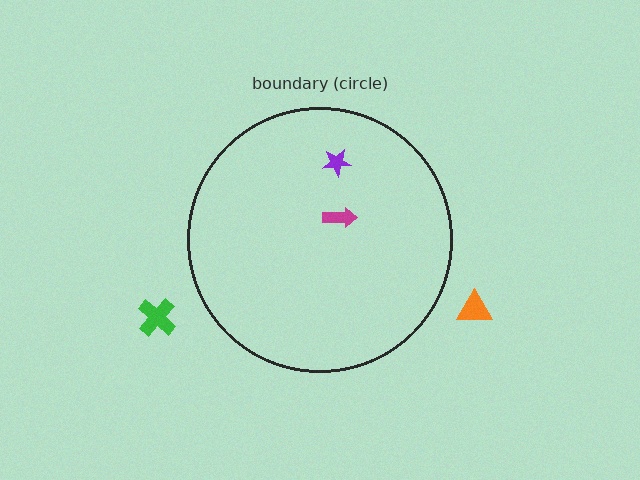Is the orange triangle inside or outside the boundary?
Outside.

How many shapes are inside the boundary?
2 inside, 2 outside.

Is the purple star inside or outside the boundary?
Inside.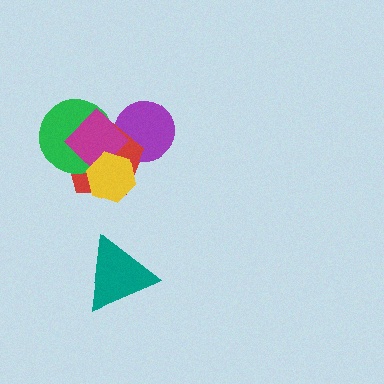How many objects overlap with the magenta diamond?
4 objects overlap with the magenta diamond.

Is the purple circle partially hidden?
Yes, it is partially covered by another shape.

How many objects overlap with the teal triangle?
0 objects overlap with the teal triangle.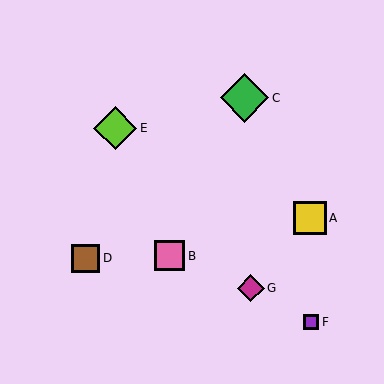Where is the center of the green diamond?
The center of the green diamond is at (245, 98).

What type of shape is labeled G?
Shape G is a magenta diamond.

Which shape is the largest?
The green diamond (labeled C) is the largest.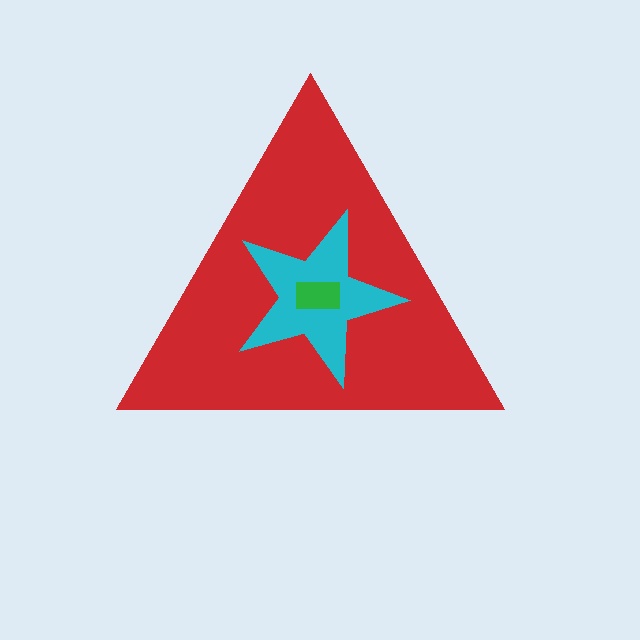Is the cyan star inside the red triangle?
Yes.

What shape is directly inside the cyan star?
The green rectangle.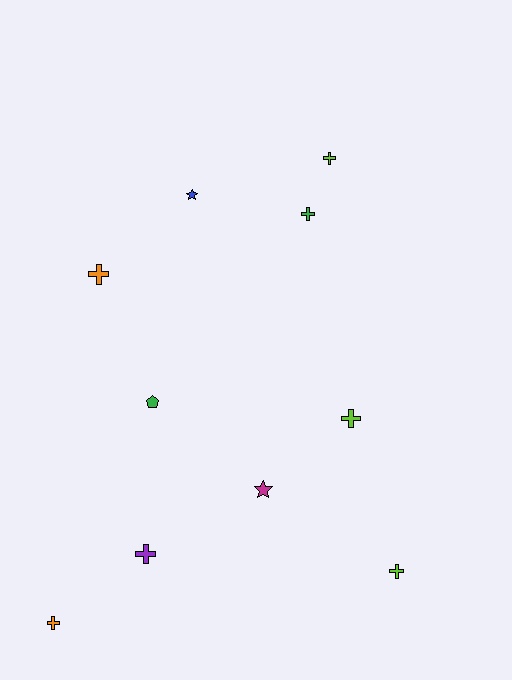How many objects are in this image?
There are 10 objects.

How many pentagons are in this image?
There is 1 pentagon.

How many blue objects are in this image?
There is 1 blue object.